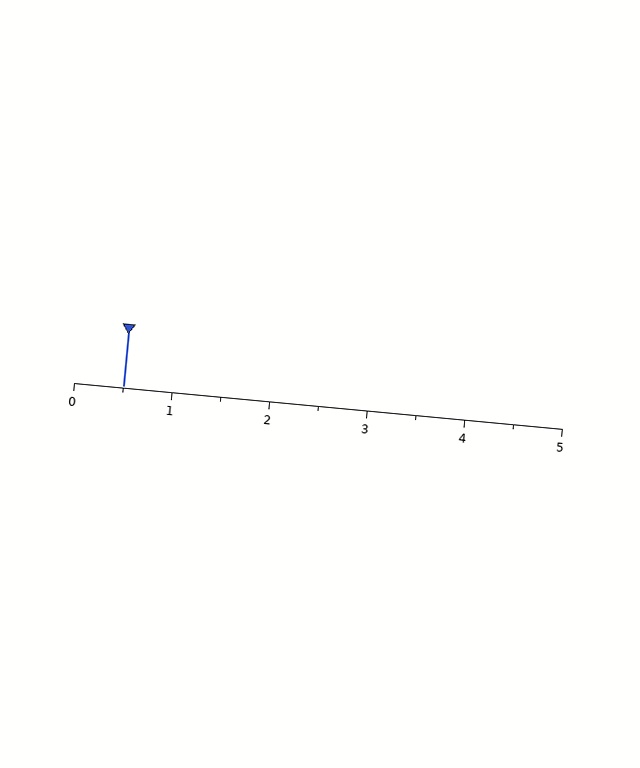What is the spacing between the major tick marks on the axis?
The major ticks are spaced 1 apart.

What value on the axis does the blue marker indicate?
The marker indicates approximately 0.5.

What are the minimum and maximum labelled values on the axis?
The axis runs from 0 to 5.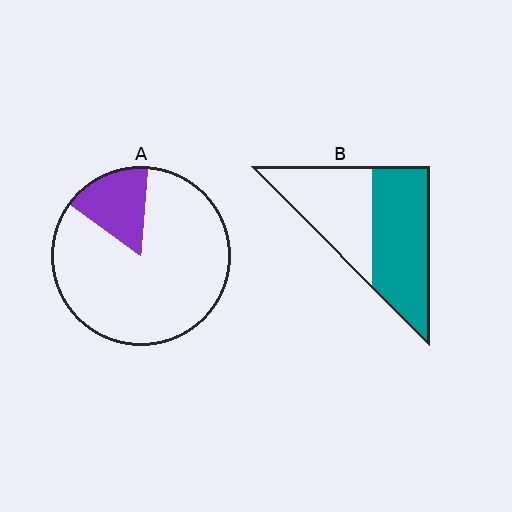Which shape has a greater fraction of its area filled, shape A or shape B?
Shape B.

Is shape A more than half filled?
No.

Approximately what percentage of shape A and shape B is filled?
A is approximately 15% and B is approximately 55%.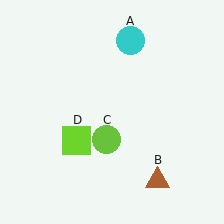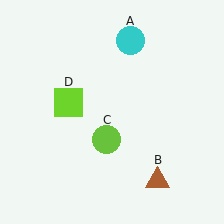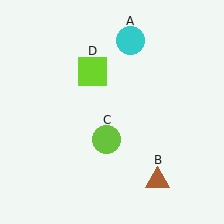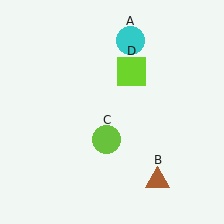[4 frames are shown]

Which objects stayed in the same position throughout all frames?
Cyan circle (object A) and brown triangle (object B) and lime circle (object C) remained stationary.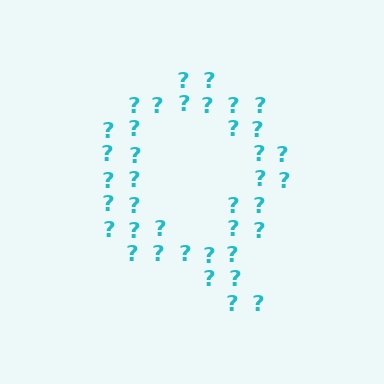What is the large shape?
The large shape is the letter Q.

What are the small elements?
The small elements are question marks.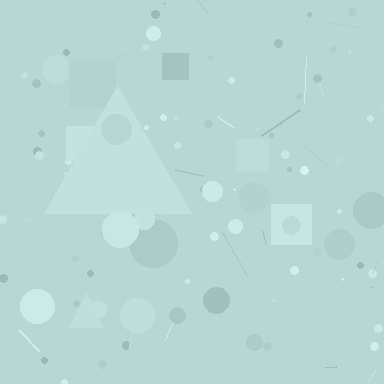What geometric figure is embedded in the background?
A triangle is embedded in the background.